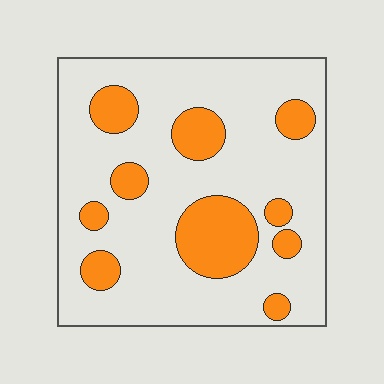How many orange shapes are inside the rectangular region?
10.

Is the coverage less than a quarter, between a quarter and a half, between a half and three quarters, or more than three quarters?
Less than a quarter.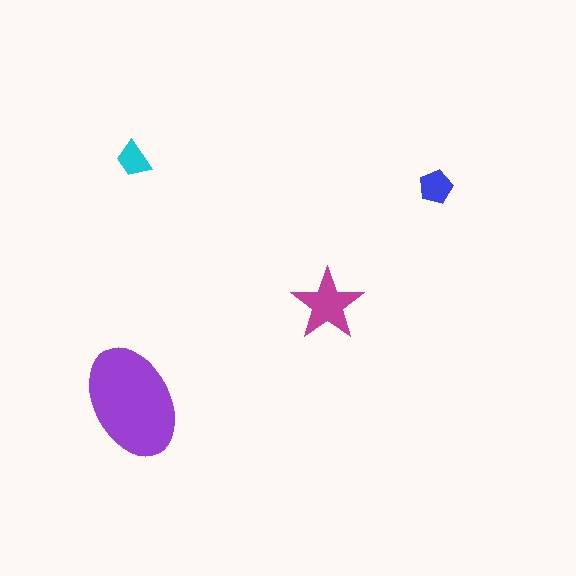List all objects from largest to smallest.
The purple ellipse, the magenta star, the blue pentagon, the cyan trapezoid.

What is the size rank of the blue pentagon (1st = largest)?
3rd.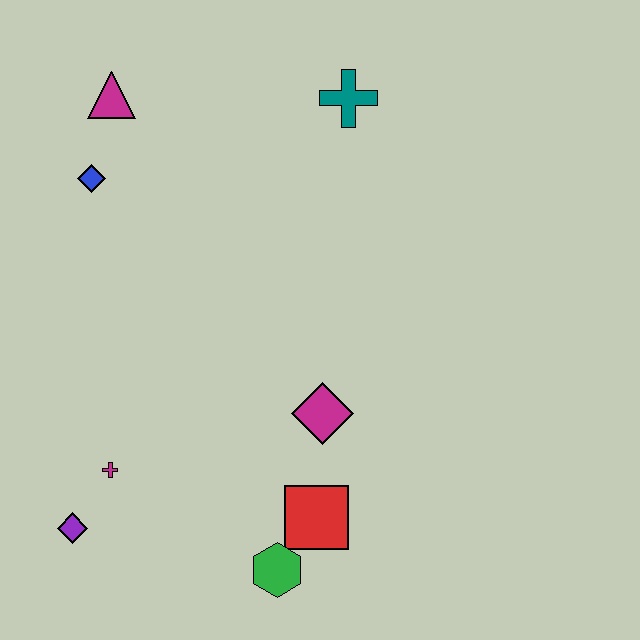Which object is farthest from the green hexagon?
The magenta triangle is farthest from the green hexagon.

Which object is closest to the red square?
The green hexagon is closest to the red square.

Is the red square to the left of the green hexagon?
No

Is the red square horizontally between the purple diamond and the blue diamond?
No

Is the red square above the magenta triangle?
No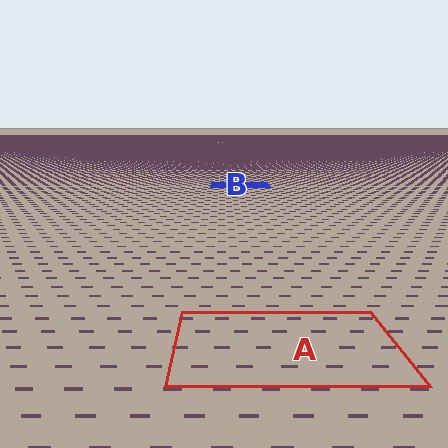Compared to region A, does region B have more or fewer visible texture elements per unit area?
Region B has more texture elements per unit area — they are packed more densely because it is farther away.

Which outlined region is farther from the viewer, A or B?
Region B is farther from the viewer — the texture elements inside it appear smaller and more densely packed.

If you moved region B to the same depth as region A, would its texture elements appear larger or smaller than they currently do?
They would appear larger. At a closer depth, the same texture elements are projected at a bigger on-screen size.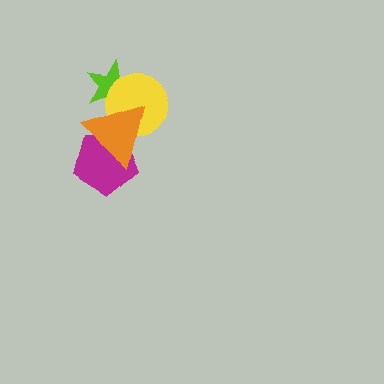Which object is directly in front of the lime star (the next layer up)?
The yellow circle is directly in front of the lime star.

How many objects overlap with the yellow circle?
2 objects overlap with the yellow circle.